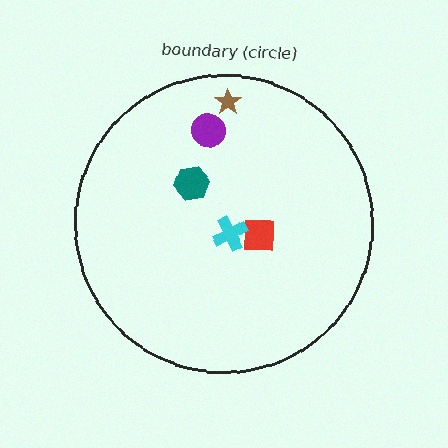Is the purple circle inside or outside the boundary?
Inside.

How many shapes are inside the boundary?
5 inside, 0 outside.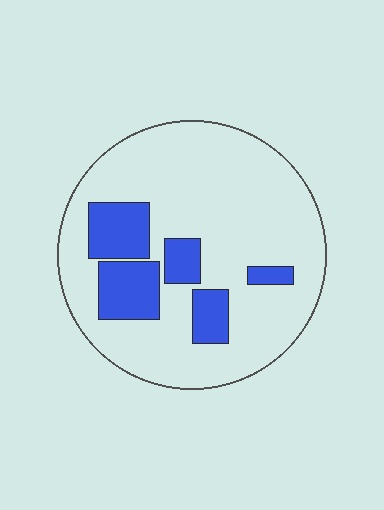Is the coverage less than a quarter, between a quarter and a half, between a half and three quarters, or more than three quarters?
Less than a quarter.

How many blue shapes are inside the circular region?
5.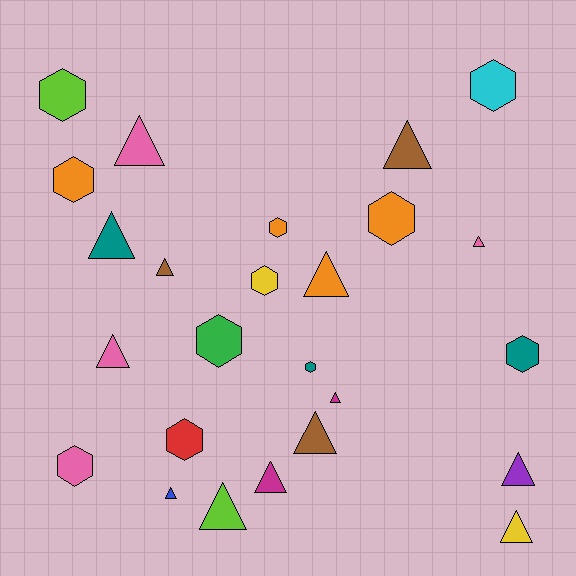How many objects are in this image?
There are 25 objects.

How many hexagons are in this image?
There are 11 hexagons.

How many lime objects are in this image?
There are 2 lime objects.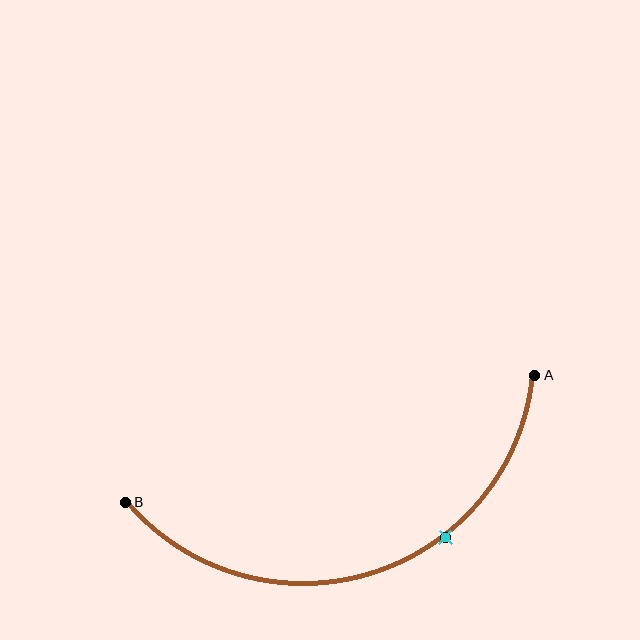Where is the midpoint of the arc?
The arc midpoint is the point on the curve farthest from the straight line joining A and B. It sits below that line.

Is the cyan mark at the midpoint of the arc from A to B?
No. The cyan mark lies on the arc but is closer to endpoint A. The arc midpoint would be at the point on the curve equidistant along the arc from both A and B.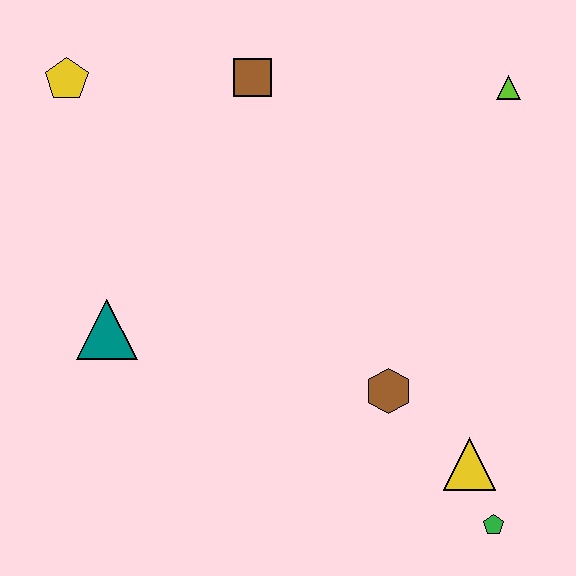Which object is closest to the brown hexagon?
The yellow triangle is closest to the brown hexagon.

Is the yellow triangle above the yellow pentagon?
No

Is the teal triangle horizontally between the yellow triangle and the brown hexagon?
No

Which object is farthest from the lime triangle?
The teal triangle is farthest from the lime triangle.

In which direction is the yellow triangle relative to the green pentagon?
The yellow triangle is above the green pentagon.